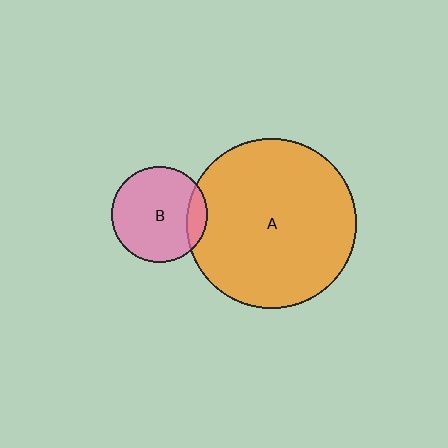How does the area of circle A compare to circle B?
Approximately 3.1 times.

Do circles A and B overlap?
Yes.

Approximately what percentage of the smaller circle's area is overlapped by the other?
Approximately 15%.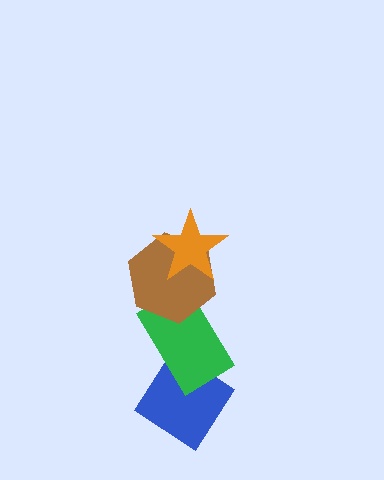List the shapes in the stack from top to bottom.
From top to bottom: the orange star, the brown hexagon, the green rectangle, the blue diamond.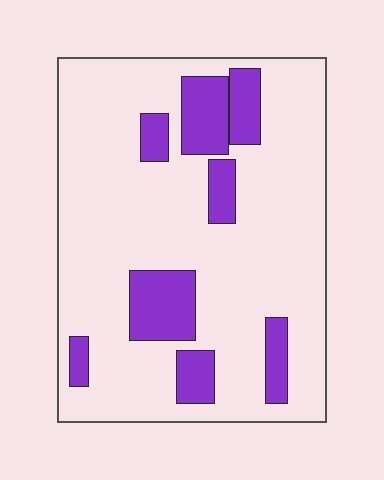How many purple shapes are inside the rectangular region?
8.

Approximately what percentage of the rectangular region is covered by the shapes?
Approximately 20%.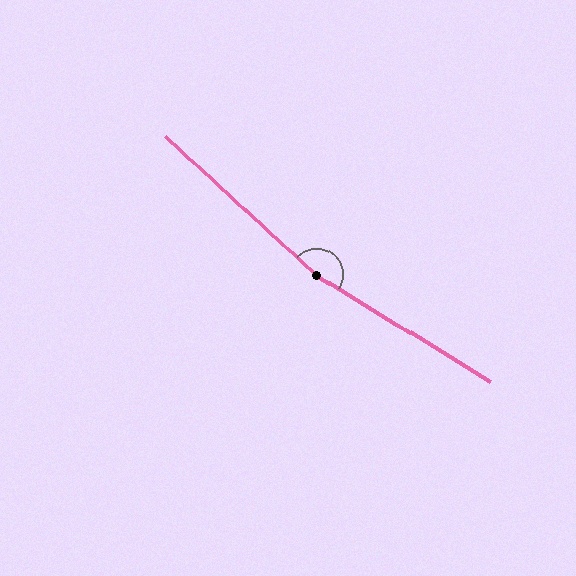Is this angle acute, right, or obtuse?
It is obtuse.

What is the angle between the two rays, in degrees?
Approximately 169 degrees.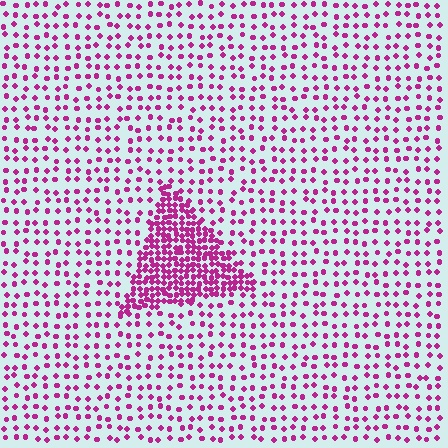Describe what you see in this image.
The image contains small magenta elements arranged at two different densities. A triangle-shaped region is visible where the elements are more densely packed than the surrounding area.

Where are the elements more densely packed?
The elements are more densely packed inside the triangle boundary.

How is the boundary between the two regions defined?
The boundary is defined by a change in element density (approximately 3.0x ratio). All elements are the same color, size, and shape.